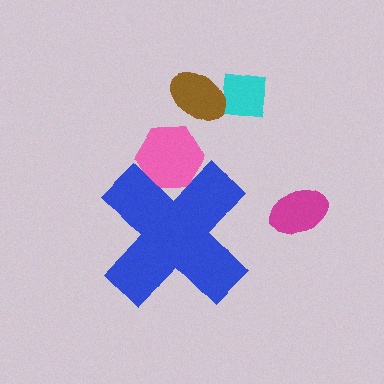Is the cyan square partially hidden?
No, the cyan square is fully visible.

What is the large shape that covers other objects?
A blue cross.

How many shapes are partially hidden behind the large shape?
1 shape is partially hidden.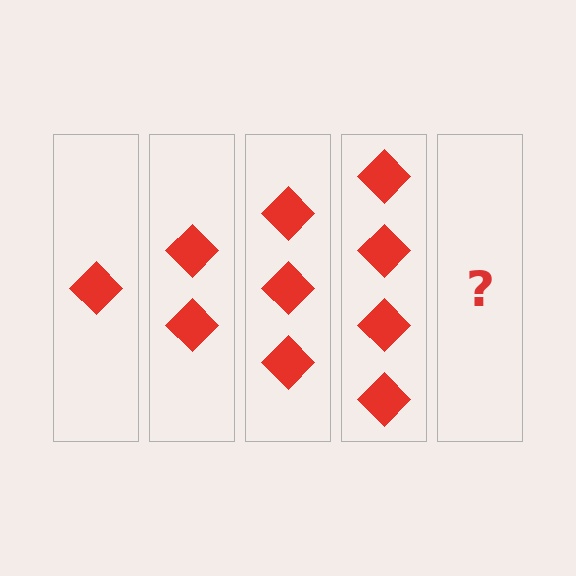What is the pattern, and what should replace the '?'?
The pattern is that each step adds one more diamond. The '?' should be 5 diamonds.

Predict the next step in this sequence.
The next step is 5 diamonds.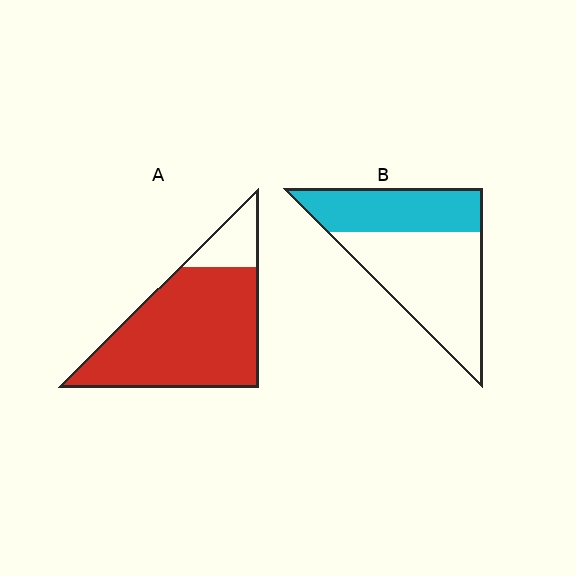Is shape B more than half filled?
No.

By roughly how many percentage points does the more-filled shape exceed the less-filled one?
By roughly 45 percentage points (A over B).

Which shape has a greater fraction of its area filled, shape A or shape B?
Shape A.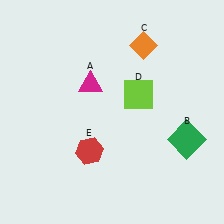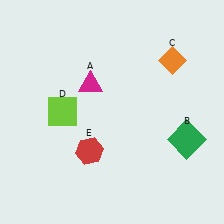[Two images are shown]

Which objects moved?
The objects that moved are: the orange diamond (C), the lime square (D).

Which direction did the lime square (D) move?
The lime square (D) moved left.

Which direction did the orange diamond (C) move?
The orange diamond (C) moved right.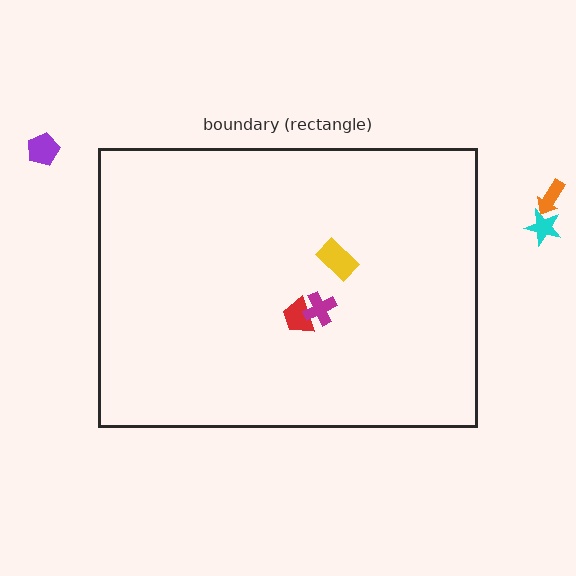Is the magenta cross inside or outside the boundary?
Inside.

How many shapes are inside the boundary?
3 inside, 3 outside.